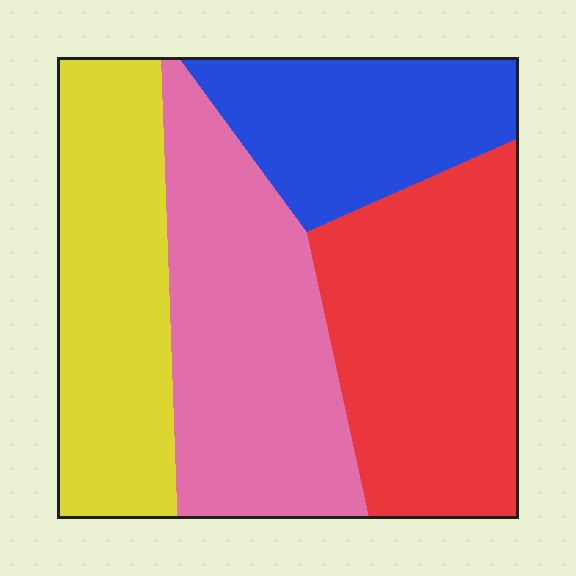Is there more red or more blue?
Red.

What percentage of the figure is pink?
Pink covers around 30% of the figure.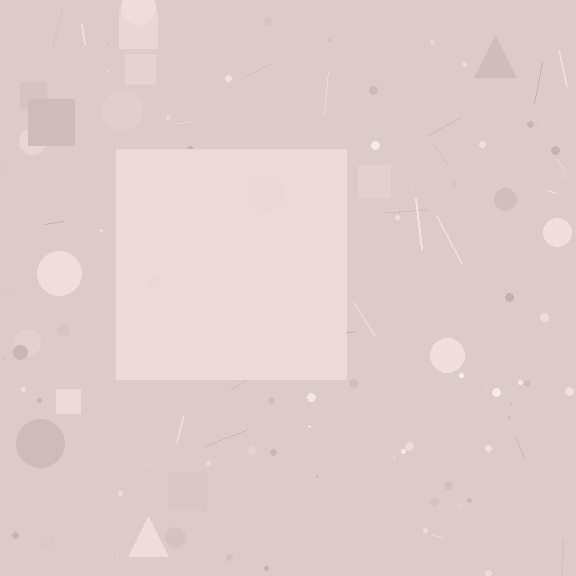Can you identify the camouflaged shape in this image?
The camouflaged shape is a square.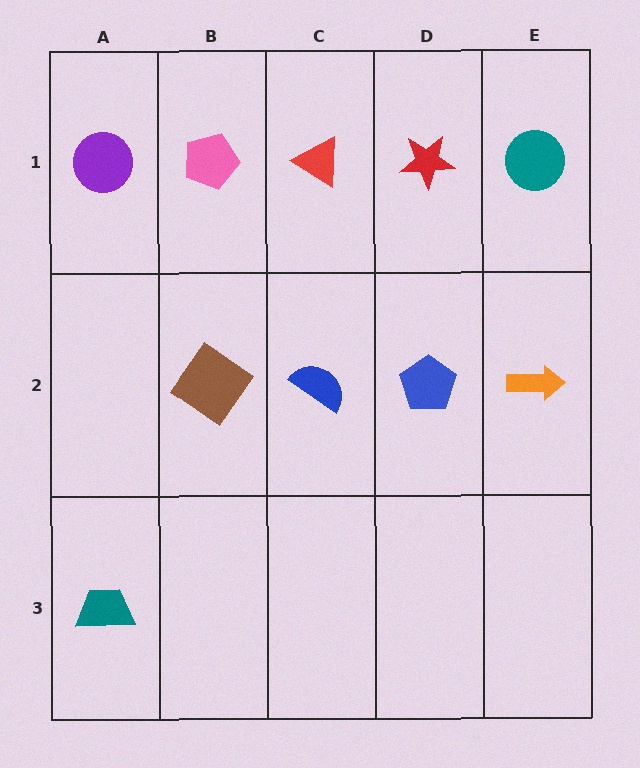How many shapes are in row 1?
5 shapes.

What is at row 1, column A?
A purple circle.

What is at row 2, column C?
A blue semicircle.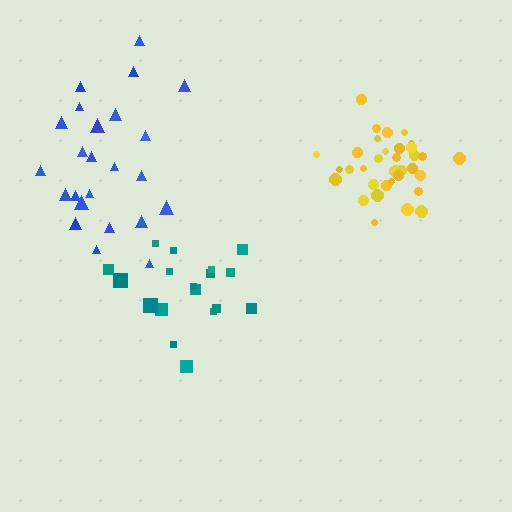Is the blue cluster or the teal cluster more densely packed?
Blue.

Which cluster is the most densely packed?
Yellow.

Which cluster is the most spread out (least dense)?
Teal.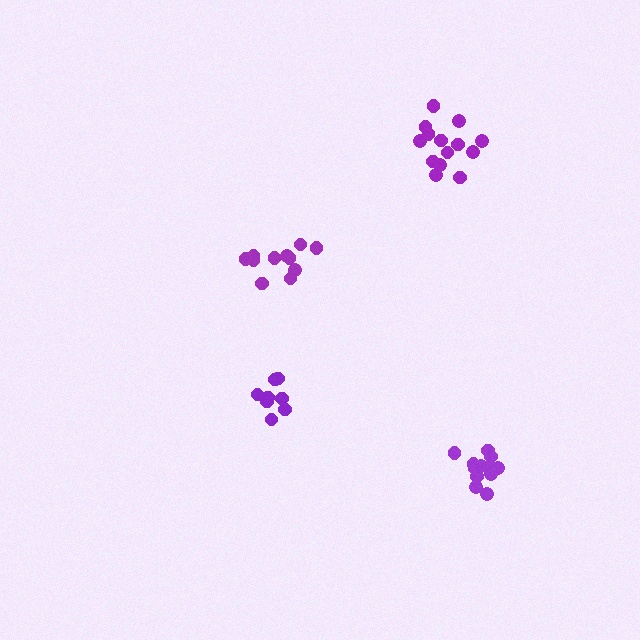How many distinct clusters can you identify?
There are 4 distinct clusters.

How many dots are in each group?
Group 1: 14 dots, Group 2: 12 dots, Group 3: 11 dots, Group 4: 8 dots (45 total).